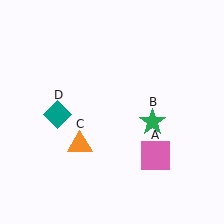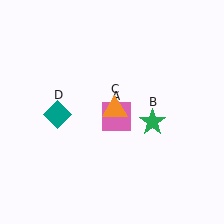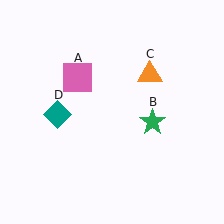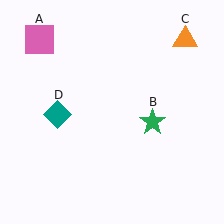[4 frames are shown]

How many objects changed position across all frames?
2 objects changed position: pink square (object A), orange triangle (object C).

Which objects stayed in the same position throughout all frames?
Green star (object B) and teal diamond (object D) remained stationary.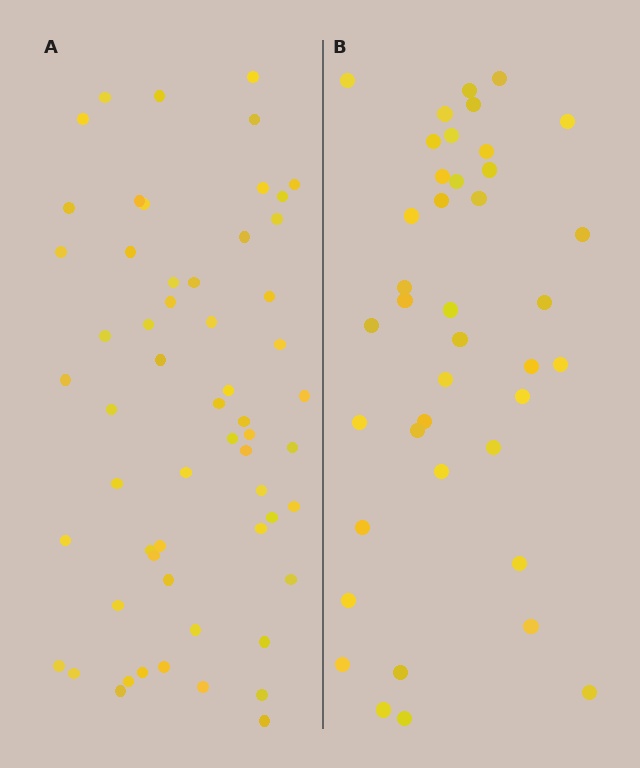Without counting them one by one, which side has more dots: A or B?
Region A (the left region) has more dots.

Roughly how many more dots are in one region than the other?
Region A has approximately 20 more dots than region B.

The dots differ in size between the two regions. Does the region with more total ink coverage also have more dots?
No. Region B has more total ink coverage because its dots are larger, but region A actually contains more individual dots. Total area can be misleading — the number of items is what matters here.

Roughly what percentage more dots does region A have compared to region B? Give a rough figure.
About 45% more.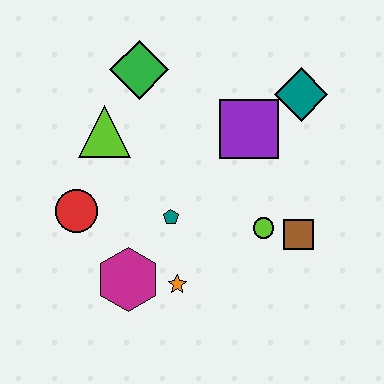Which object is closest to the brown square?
The lime circle is closest to the brown square.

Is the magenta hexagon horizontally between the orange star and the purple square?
No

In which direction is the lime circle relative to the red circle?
The lime circle is to the right of the red circle.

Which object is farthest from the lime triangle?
The brown square is farthest from the lime triangle.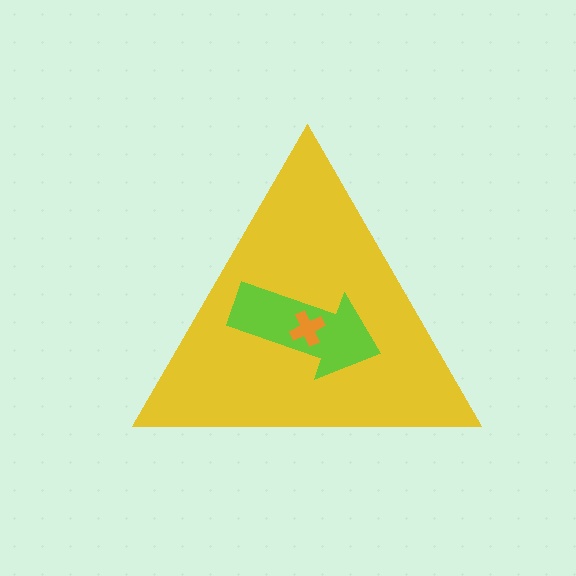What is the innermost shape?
The orange cross.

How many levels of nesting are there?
3.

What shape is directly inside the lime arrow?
The orange cross.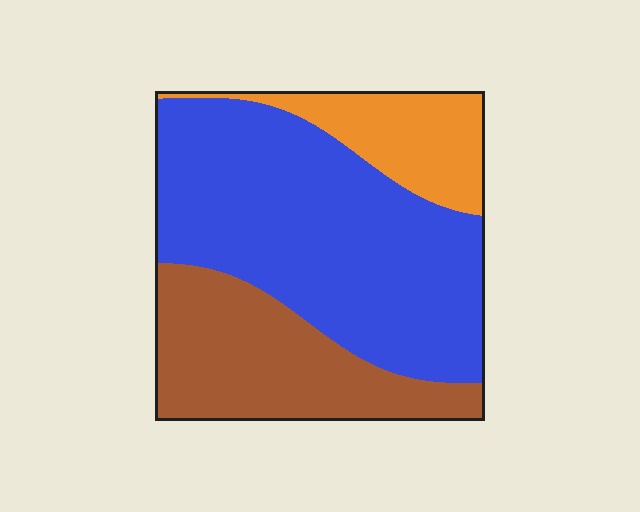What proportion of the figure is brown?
Brown takes up about one quarter (1/4) of the figure.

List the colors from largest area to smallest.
From largest to smallest: blue, brown, orange.